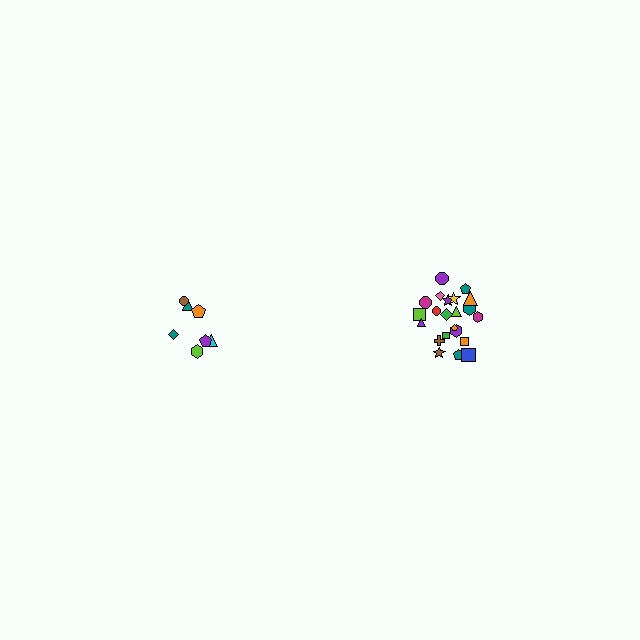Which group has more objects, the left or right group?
The right group.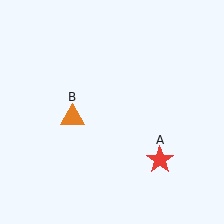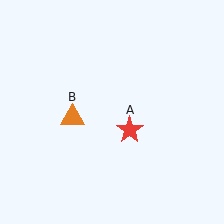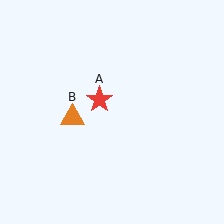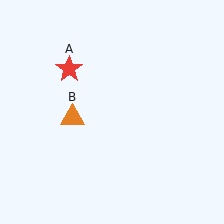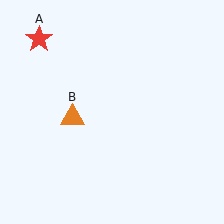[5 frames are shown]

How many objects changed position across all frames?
1 object changed position: red star (object A).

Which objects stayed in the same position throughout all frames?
Orange triangle (object B) remained stationary.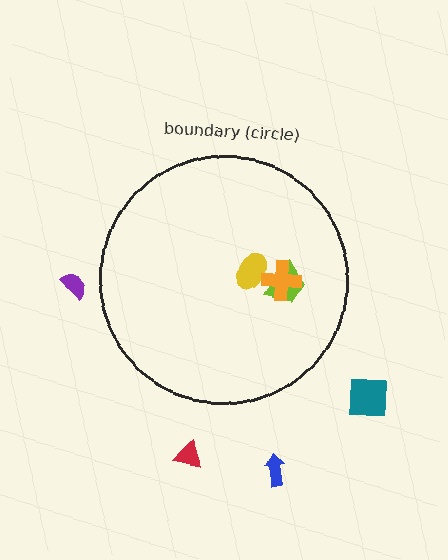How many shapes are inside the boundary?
3 inside, 4 outside.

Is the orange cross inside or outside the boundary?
Inside.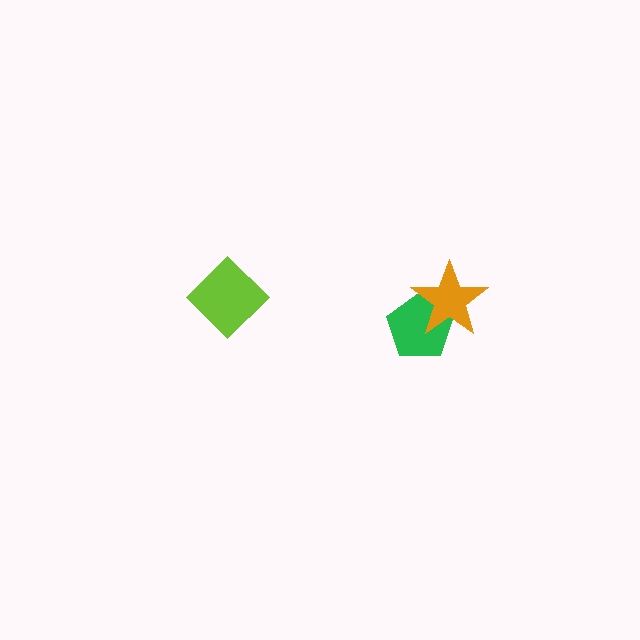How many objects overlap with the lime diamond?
0 objects overlap with the lime diamond.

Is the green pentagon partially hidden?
Yes, it is partially covered by another shape.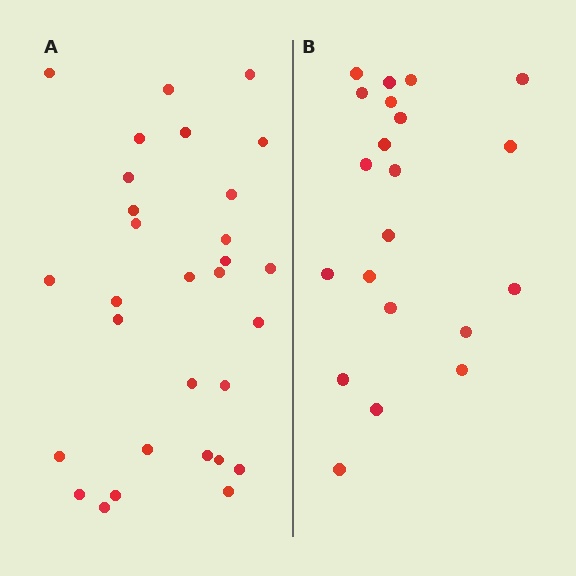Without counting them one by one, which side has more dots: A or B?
Region A (the left region) has more dots.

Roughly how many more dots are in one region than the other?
Region A has roughly 8 or so more dots than region B.